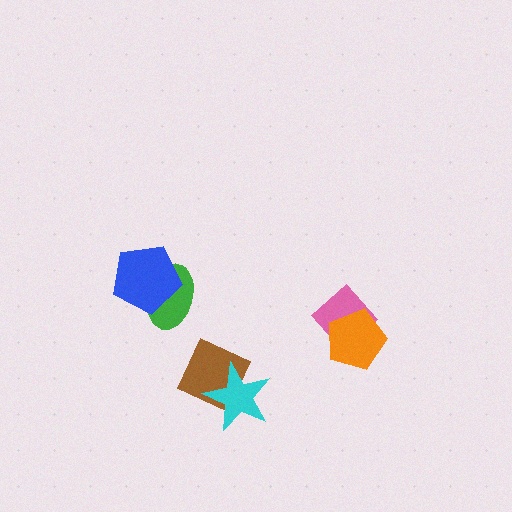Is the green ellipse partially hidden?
Yes, it is partially covered by another shape.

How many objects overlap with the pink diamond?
1 object overlaps with the pink diamond.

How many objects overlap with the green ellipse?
1 object overlaps with the green ellipse.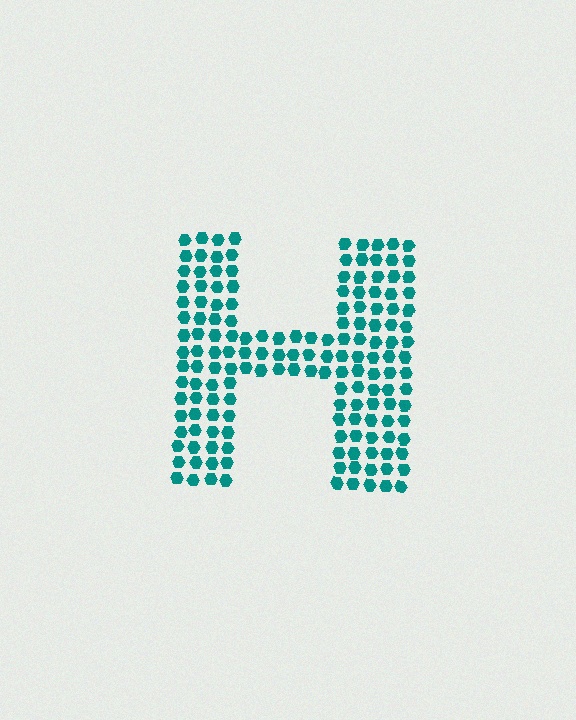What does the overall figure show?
The overall figure shows the letter H.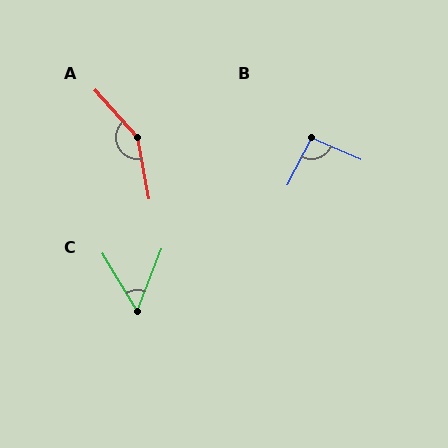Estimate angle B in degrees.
Approximately 93 degrees.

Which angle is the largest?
A, at approximately 149 degrees.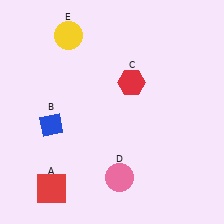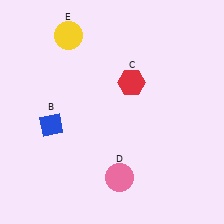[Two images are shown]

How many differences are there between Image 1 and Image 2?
There is 1 difference between the two images.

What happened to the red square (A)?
The red square (A) was removed in Image 2. It was in the bottom-left area of Image 1.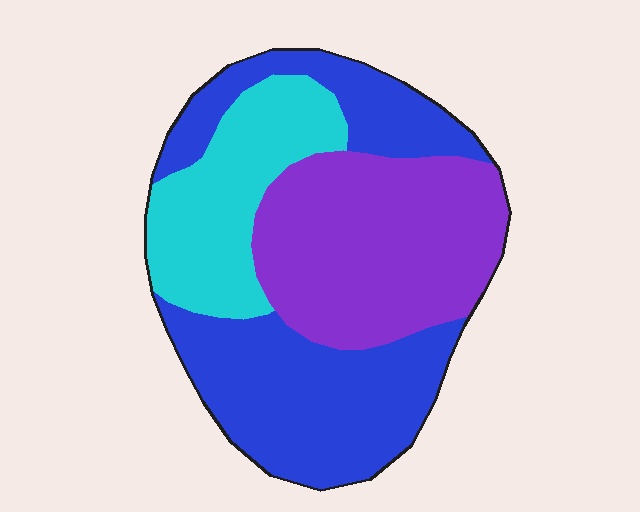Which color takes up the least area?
Cyan, at roughly 20%.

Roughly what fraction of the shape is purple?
Purple takes up about one third (1/3) of the shape.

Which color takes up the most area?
Blue, at roughly 45%.